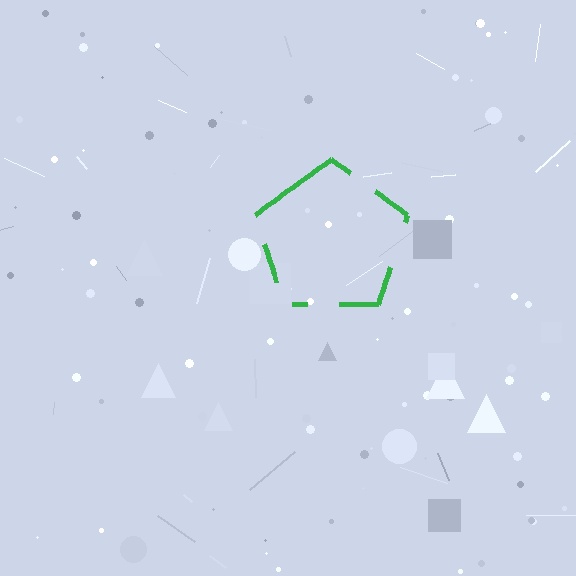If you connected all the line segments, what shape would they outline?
They would outline a pentagon.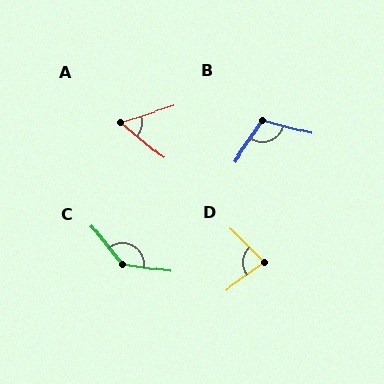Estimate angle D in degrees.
Approximately 81 degrees.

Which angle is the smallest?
A, at approximately 56 degrees.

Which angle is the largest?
C, at approximately 137 degrees.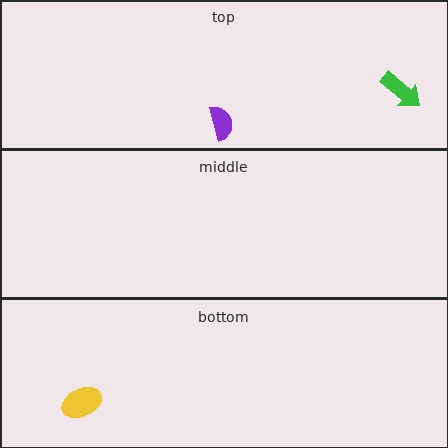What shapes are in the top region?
The purple semicircle, the green arrow.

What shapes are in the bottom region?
The yellow ellipse.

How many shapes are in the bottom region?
1.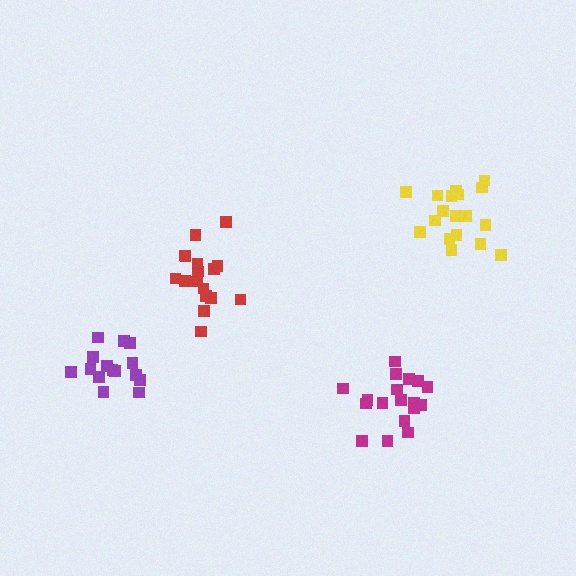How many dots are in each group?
Group 1: 18 dots, Group 2: 17 dots, Group 3: 18 dots, Group 4: 15 dots (68 total).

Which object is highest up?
The yellow cluster is topmost.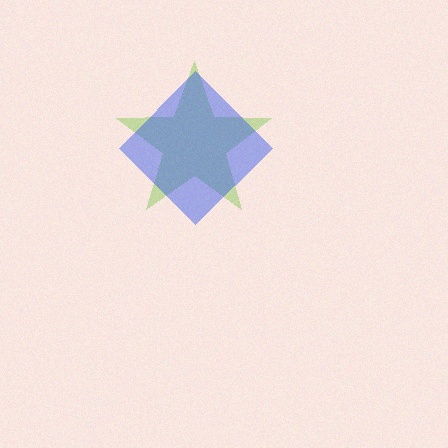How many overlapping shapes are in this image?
There are 2 overlapping shapes in the image.